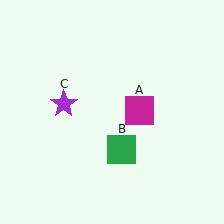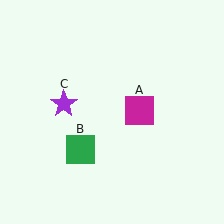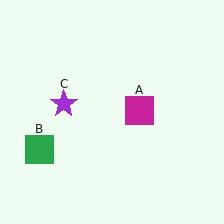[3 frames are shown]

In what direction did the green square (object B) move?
The green square (object B) moved left.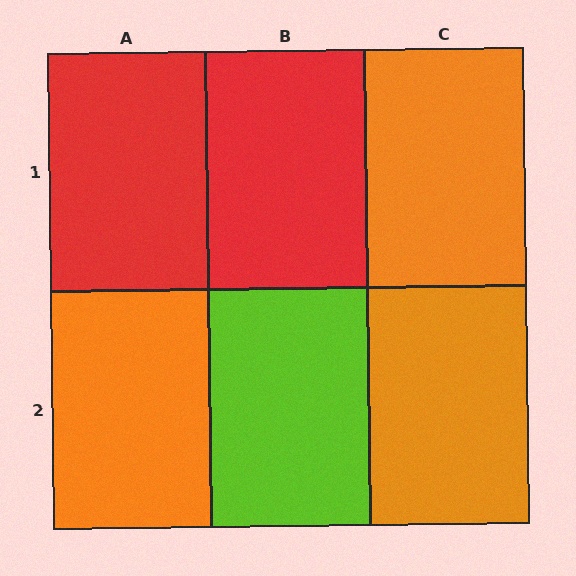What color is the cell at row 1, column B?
Red.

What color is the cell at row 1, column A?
Red.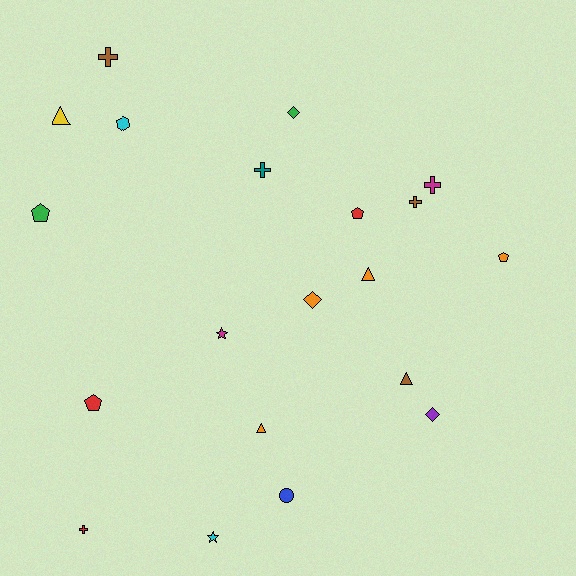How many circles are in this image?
There is 1 circle.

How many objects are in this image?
There are 20 objects.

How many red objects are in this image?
There are 3 red objects.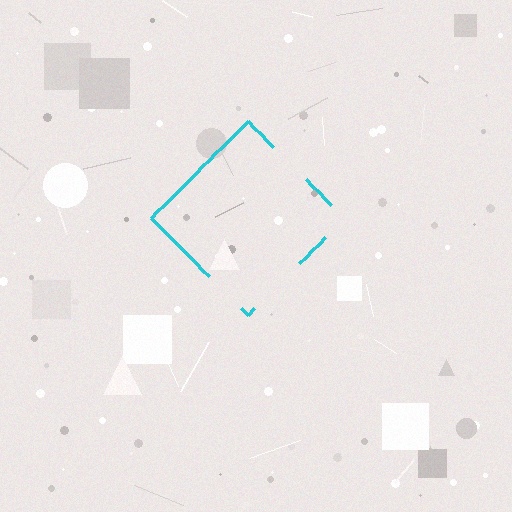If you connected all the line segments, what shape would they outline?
They would outline a diamond.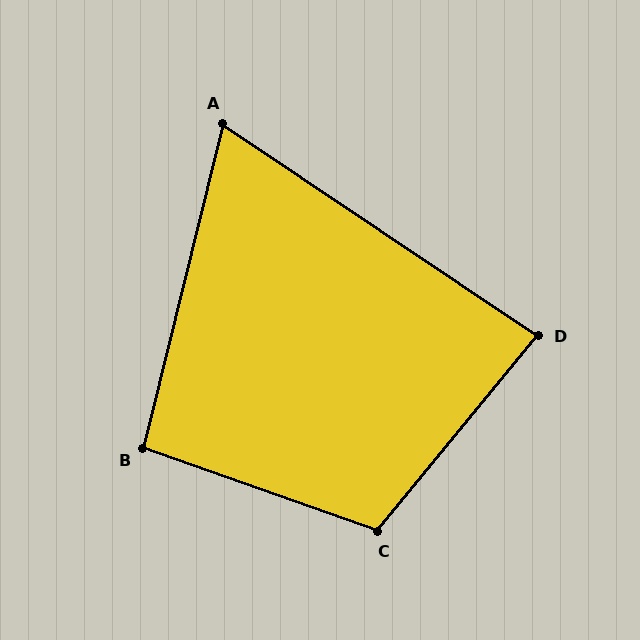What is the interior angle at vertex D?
Approximately 84 degrees (acute).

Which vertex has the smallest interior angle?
A, at approximately 70 degrees.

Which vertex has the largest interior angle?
C, at approximately 110 degrees.